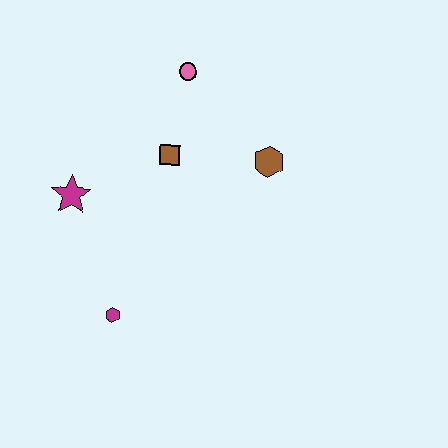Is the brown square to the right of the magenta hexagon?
Yes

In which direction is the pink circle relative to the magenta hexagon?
The pink circle is above the magenta hexagon.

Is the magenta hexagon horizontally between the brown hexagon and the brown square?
No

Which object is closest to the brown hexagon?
The brown square is closest to the brown hexagon.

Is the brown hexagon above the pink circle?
No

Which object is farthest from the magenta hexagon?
The pink circle is farthest from the magenta hexagon.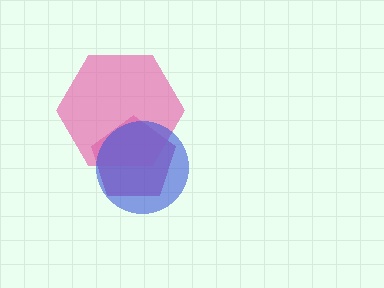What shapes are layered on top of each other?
The layered shapes are: a magenta pentagon, a pink hexagon, a blue circle.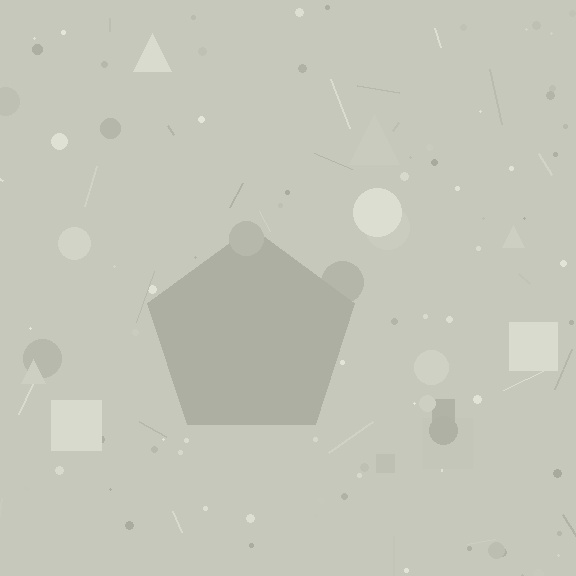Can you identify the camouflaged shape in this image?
The camouflaged shape is a pentagon.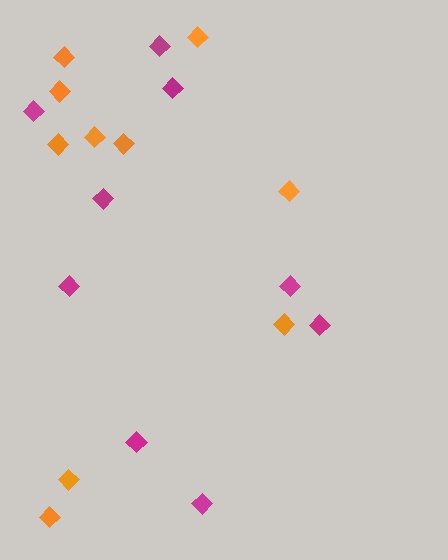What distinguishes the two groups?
There are 2 groups: one group of magenta diamonds (9) and one group of orange diamonds (10).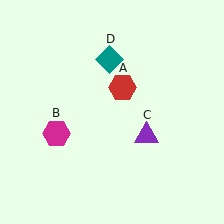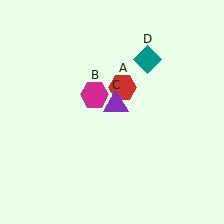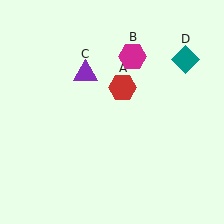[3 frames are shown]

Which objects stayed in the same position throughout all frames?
Red hexagon (object A) remained stationary.